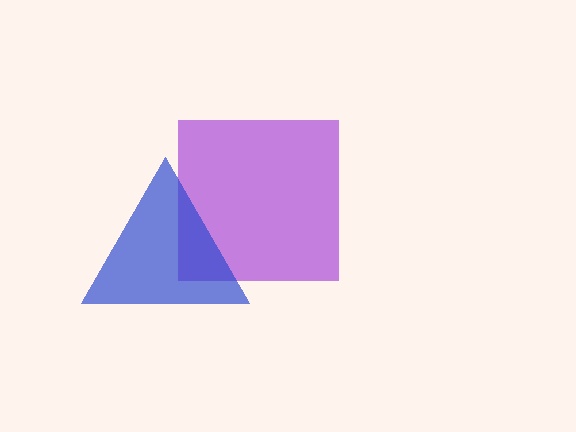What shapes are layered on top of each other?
The layered shapes are: a purple square, a blue triangle.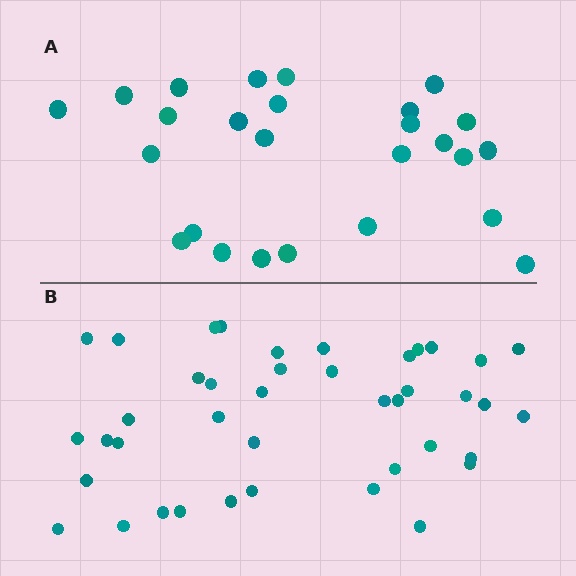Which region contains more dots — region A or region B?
Region B (the bottom region) has more dots.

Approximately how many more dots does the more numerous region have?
Region B has approximately 15 more dots than region A.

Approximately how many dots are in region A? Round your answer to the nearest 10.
About 30 dots. (The exact count is 26, which rounds to 30.)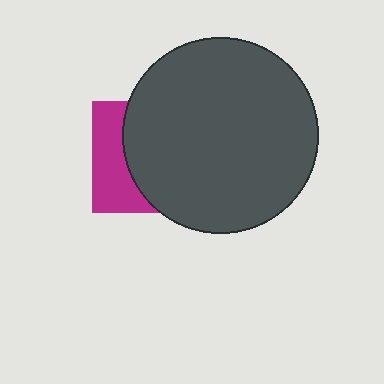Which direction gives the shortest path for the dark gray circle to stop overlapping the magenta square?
Moving right gives the shortest separation.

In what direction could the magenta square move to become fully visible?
The magenta square could move left. That would shift it out from behind the dark gray circle entirely.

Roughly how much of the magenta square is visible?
A small part of it is visible (roughly 35%).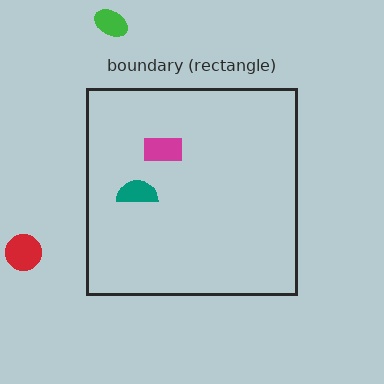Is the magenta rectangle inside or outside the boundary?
Inside.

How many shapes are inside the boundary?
2 inside, 2 outside.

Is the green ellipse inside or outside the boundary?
Outside.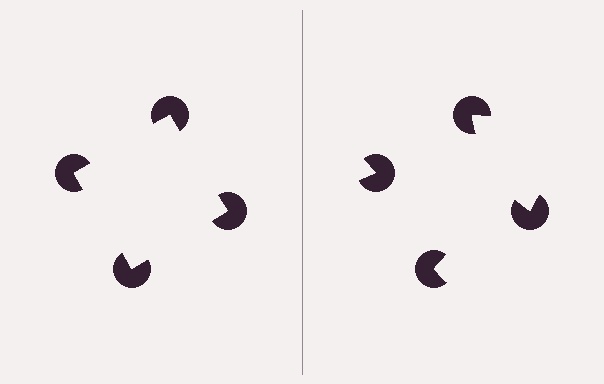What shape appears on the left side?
An illusory square.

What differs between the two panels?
The pac-man discs are positioned identically on both sides; only the wedge orientations differ. On the left they align to a square; on the right they are misaligned.